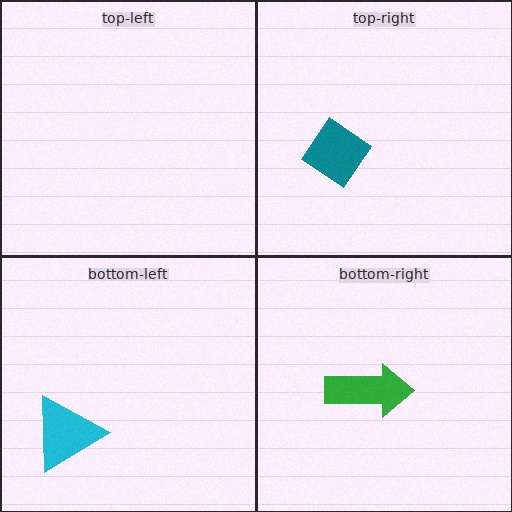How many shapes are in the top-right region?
1.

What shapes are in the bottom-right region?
The green arrow.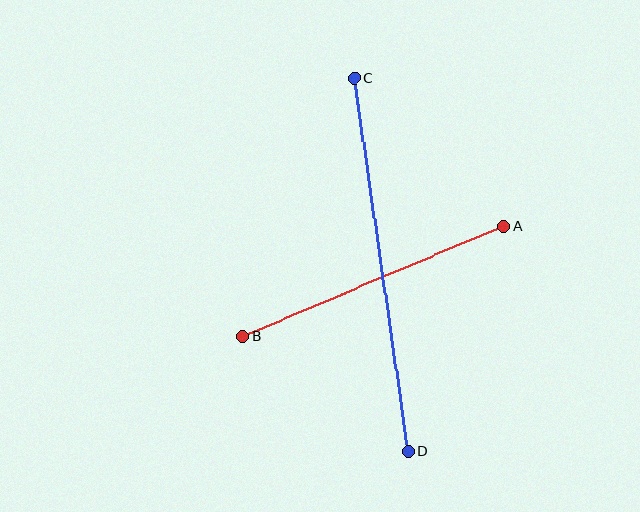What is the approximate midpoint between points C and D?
The midpoint is at approximately (381, 265) pixels.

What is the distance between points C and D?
The distance is approximately 377 pixels.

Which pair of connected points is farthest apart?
Points C and D are farthest apart.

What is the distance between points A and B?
The distance is approximately 283 pixels.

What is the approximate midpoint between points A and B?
The midpoint is at approximately (373, 281) pixels.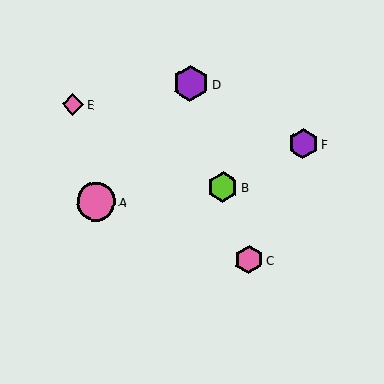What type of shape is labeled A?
Shape A is a pink circle.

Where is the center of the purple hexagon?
The center of the purple hexagon is at (303, 143).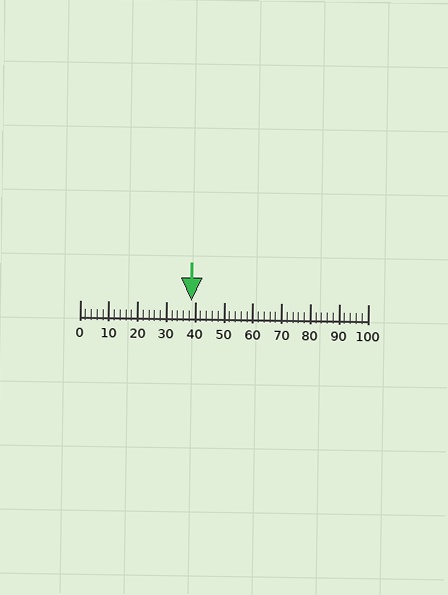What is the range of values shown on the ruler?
The ruler shows values from 0 to 100.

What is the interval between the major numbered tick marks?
The major tick marks are spaced 10 units apart.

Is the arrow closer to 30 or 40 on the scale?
The arrow is closer to 40.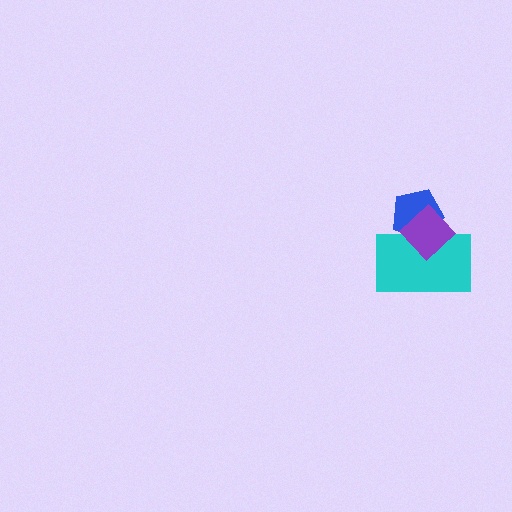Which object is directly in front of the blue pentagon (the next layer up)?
The cyan rectangle is directly in front of the blue pentagon.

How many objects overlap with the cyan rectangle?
2 objects overlap with the cyan rectangle.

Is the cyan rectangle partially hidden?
Yes, it is partially covered by another shape.